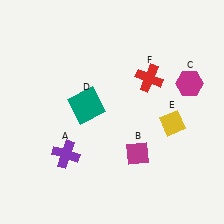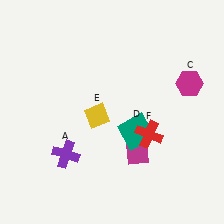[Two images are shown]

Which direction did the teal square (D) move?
The teal square (D) moved right.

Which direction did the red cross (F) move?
The red cross (F) moved down.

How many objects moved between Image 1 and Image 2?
3 objects moved between the two images.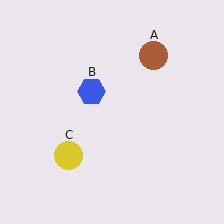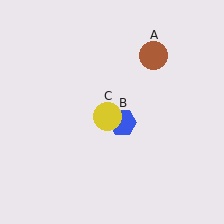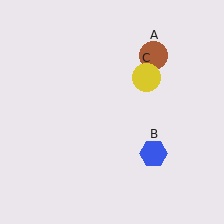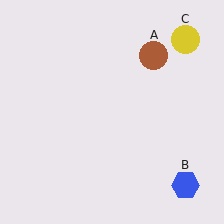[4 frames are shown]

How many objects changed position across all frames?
2 objects changed position: blue hexagon (object B), yellow circle (object C).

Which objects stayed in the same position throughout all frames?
Brown circle (object A) remained stationary.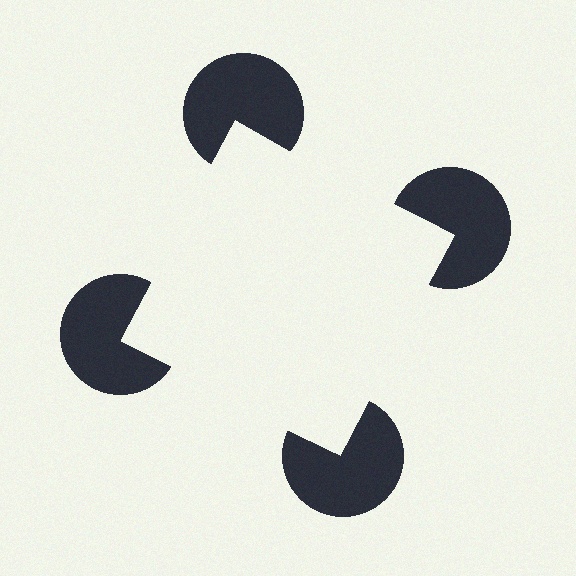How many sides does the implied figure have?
4 sides.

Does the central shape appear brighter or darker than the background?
It typically appears slightly brighter than the background, even though no actual brightness change is drawn.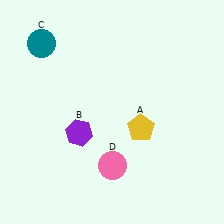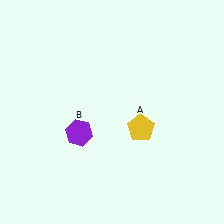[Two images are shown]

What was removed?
The teal circle (C), the pink circle (D) were removed in Image 2.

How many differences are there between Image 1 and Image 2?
There are 2 differences between the two images.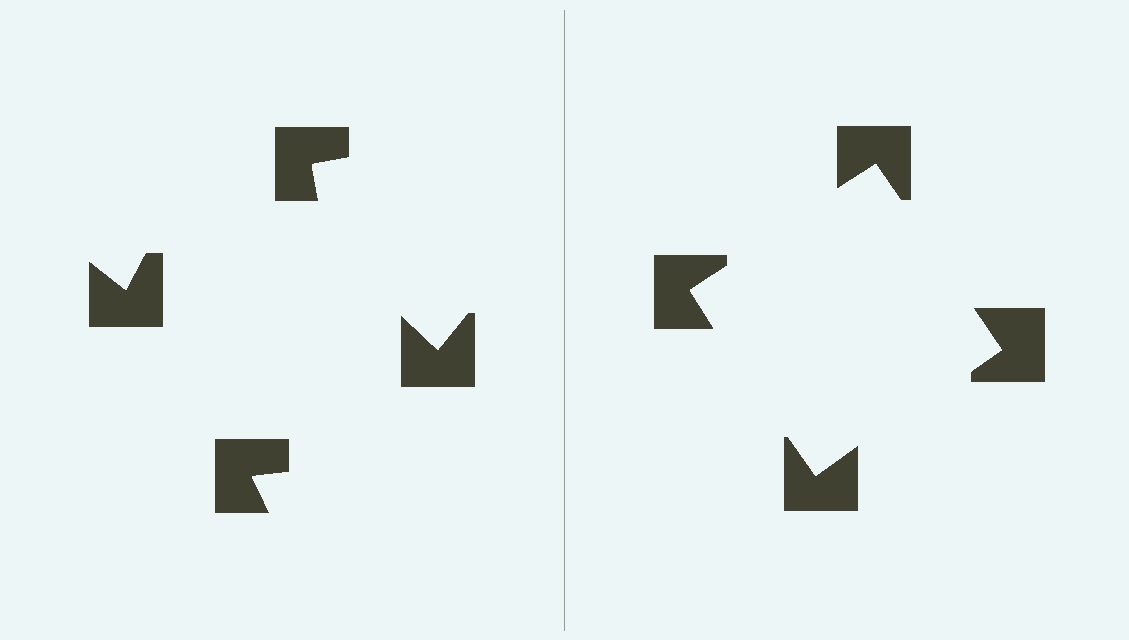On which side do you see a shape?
An illusory square appears on the right side. On the left side the wedge cuts are rotated, so no coherent shape forms.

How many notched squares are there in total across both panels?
8 — 4 on each side.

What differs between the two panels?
The notched squares are positioned identically on both sides; only the wedge orientations differ. On the right they align to a square; on the left they are misaligned.